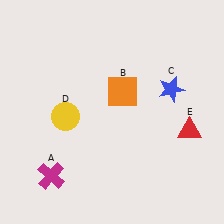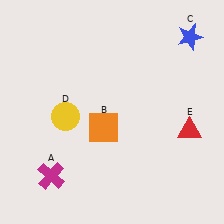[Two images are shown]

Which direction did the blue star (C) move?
The blue star (C) moved up.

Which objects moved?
The objects that moved are: the orange square (B), the blue star (C).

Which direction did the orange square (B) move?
The orange square (B) moved down.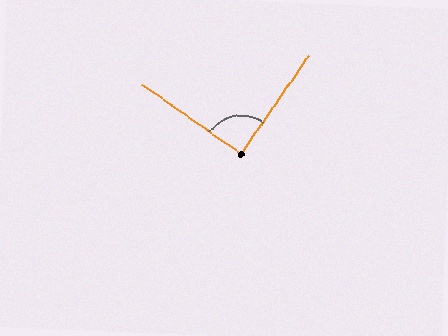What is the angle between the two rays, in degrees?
Approximately 90 degrees.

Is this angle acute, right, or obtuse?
It is approximately a right angle.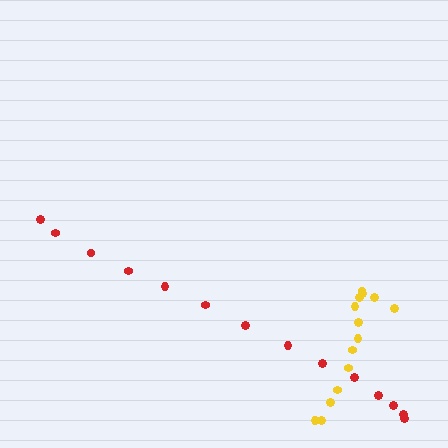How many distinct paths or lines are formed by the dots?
There are 2 distinct paths.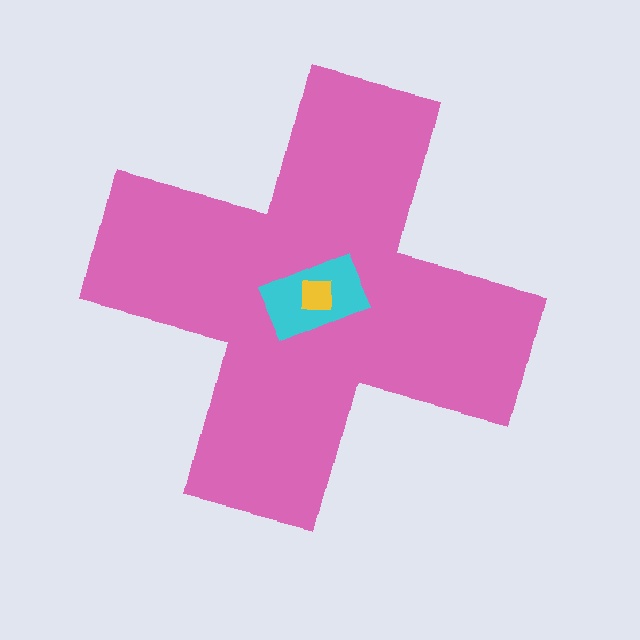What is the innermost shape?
The yellow square.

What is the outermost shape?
The pink cross.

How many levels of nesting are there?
3.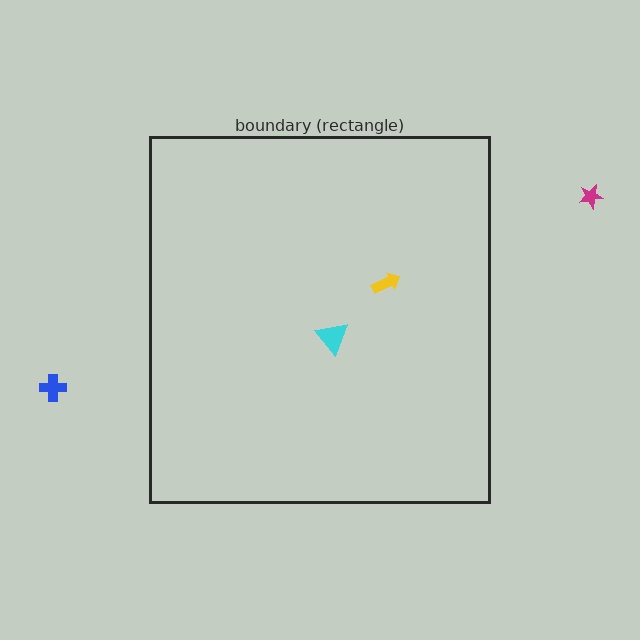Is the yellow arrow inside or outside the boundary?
Inside.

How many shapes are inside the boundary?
2 inside, 2 outside.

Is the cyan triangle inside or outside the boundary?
Inside.